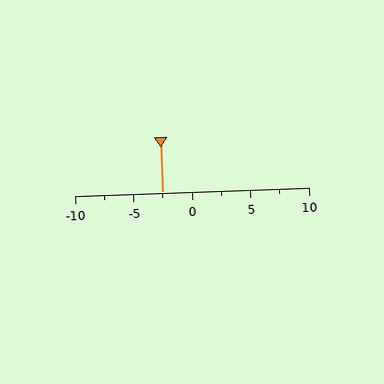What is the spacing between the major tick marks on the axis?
The major ticks are spaced 5 apart.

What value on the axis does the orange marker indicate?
The marker indicates approximately -2.5.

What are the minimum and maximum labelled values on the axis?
The axis runs from -10 to 10.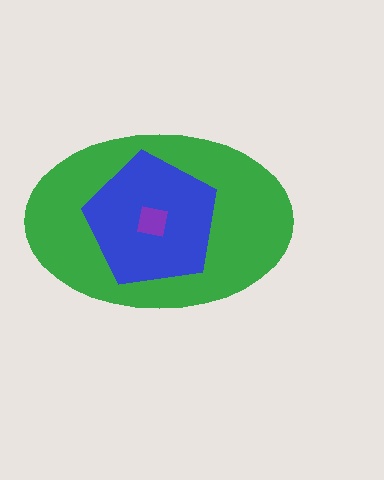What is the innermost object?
The purple square.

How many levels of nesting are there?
3.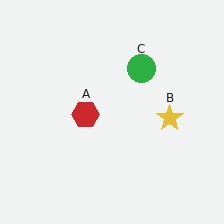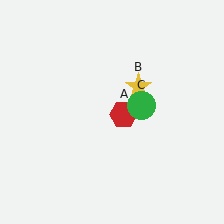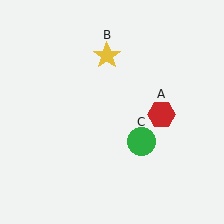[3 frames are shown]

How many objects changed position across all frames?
3 objects changed position: red hexagon (object A), yellow star (object B), green circle (object C).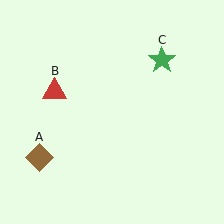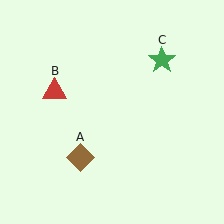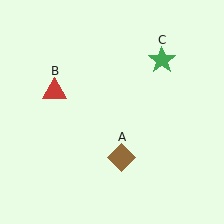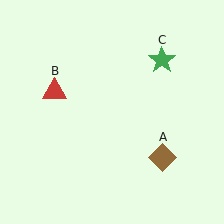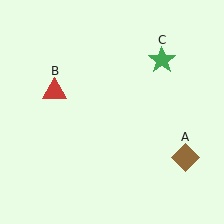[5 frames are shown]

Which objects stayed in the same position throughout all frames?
Red triangle (object B) and green star (object C) remained stationary.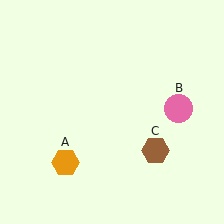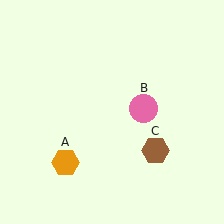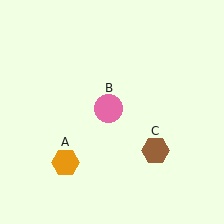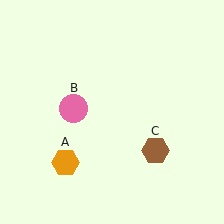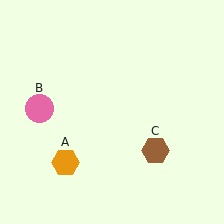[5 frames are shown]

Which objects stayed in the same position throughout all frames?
Orange hexagon (object A) and brown hexagon (object C) remained stationary.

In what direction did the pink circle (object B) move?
The pink circle (object B) moved left.